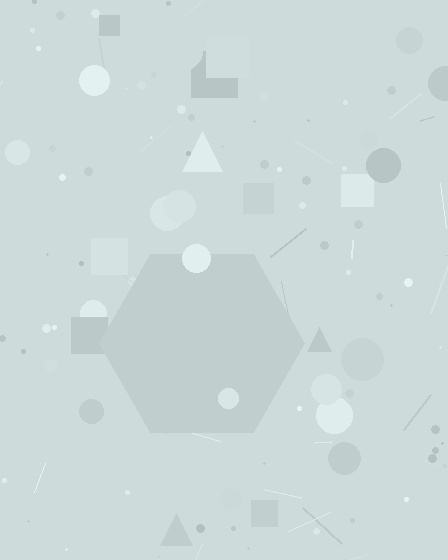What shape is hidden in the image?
A hexagon is hidden in the image.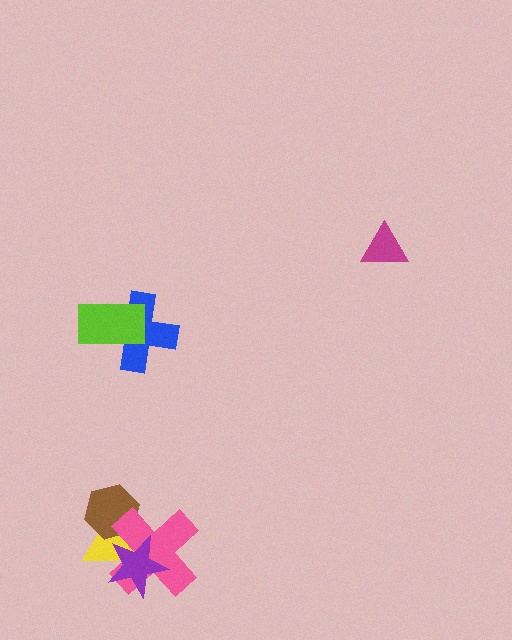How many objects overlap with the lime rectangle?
1 object overlaps with the lime rectangle.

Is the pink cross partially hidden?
Yes, it is partially covered by another shape.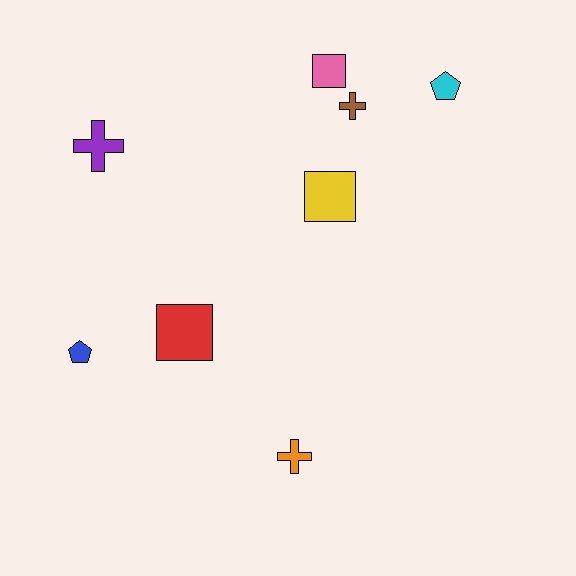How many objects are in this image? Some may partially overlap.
There are 8 objects.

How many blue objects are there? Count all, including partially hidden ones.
There is 1 blue object.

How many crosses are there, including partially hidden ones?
There are 3 crosses.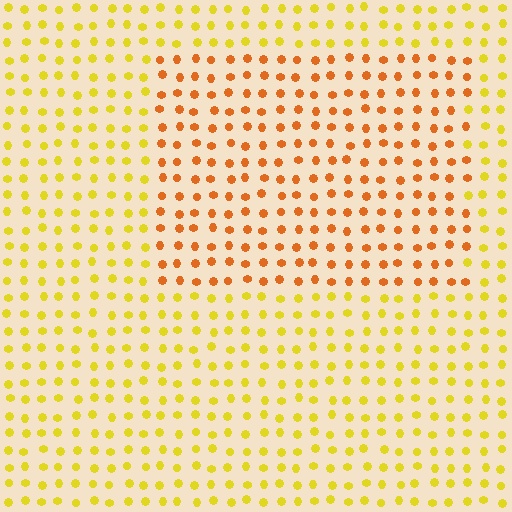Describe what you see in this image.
The image is filled with small yellow elements in a uniform arrangement. A rectangle-shaped region is visible where the elements are tinted to a slightly different hue, forming a subtle color boundary.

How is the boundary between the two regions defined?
The boundary is defined purely by a slight shift in hue (about 34 degrees). Spacing, size, and orientation are identical on both sides.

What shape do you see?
I see a rectangle.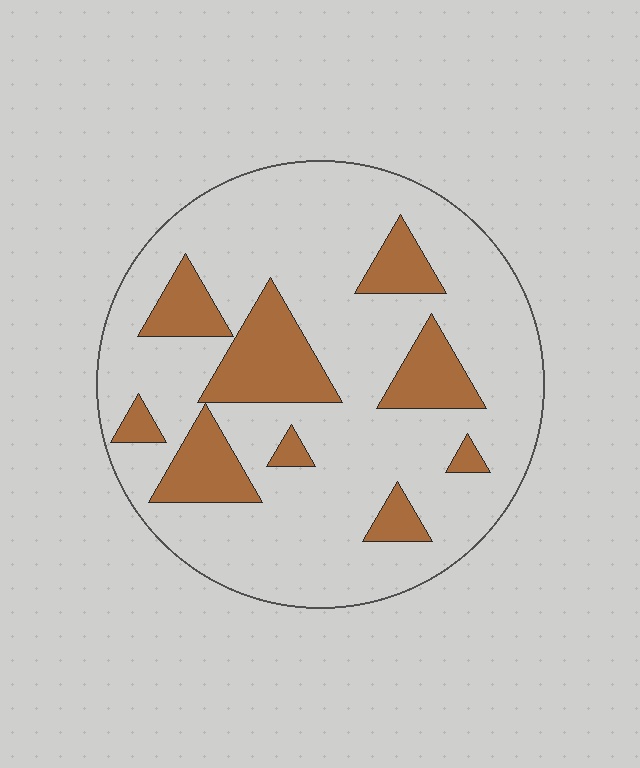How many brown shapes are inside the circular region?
9.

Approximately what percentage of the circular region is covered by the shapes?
Approximately 20%.